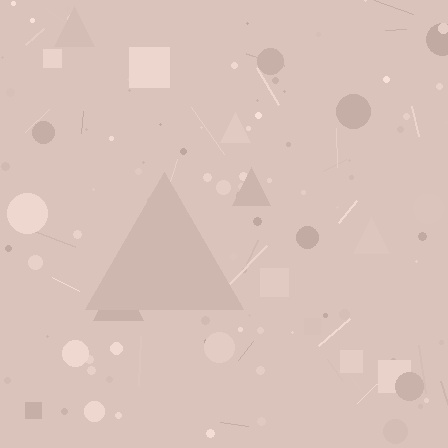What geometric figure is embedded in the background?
A triangle is embedded in the background.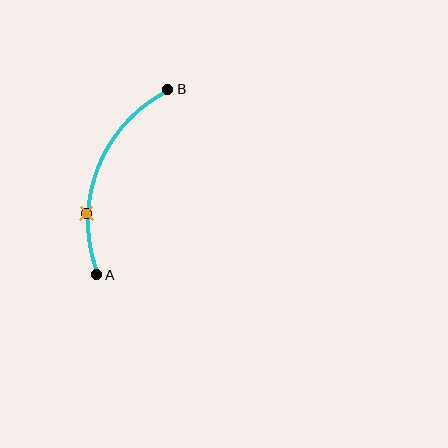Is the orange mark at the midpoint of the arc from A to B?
No. The orange mark lies on the arc but is closer to endpoint A. The arc midpoint would be at the point on the curve equidistant along the arc from both A and B.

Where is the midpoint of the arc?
The arc midpoint is the point on the curve farthest from the straight line joining A and B. It sits to the left of that line.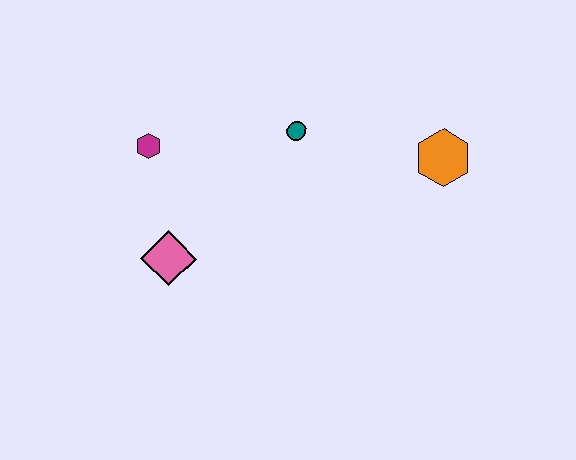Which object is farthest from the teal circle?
The pink diamond is farthest from the teal circle.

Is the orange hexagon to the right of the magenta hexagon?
Yes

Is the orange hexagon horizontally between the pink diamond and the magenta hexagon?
No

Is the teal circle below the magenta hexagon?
No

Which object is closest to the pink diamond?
The magenta hexagon is closest to the pink diamond.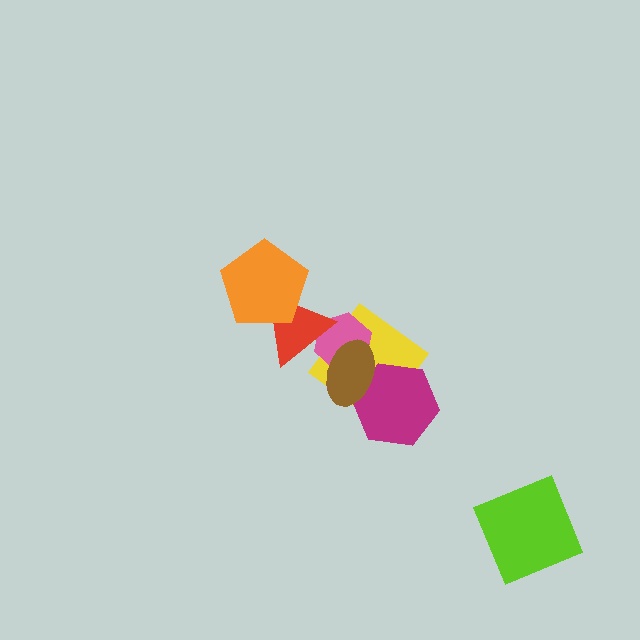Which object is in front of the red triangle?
The orange pentagon is in front of the red triangle.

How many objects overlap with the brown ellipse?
3 objects overlap with the brown ellipse.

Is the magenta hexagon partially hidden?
Yes, it is partially covered by another shape.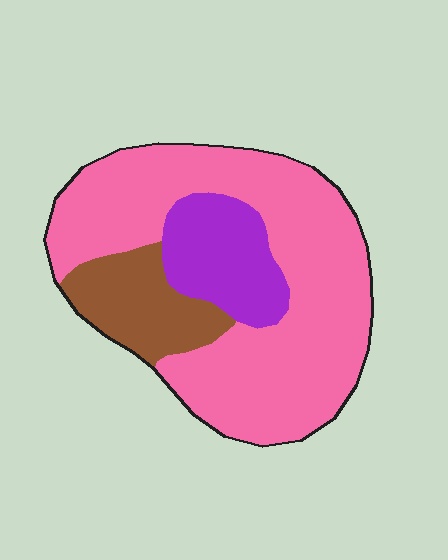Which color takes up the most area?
Pink, at roughly 65%.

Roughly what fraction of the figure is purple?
Purple covers 17% of the figure.